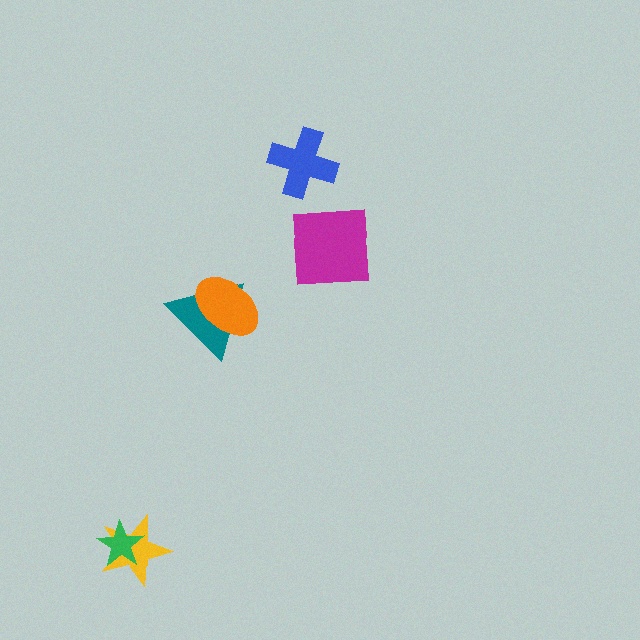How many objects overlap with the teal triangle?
1 object overlaps with the teal triangle.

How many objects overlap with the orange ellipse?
1 object overlaps with the orange ellipse.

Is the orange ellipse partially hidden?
No, no other shape covers it.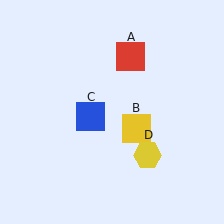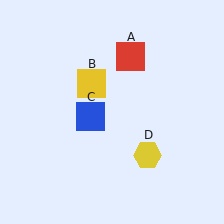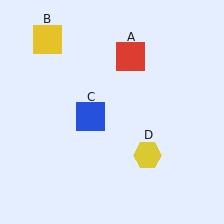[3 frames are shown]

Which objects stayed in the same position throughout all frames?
Red square (object A) and blue square (object C) and yellow hexagon (object D) remained stationary.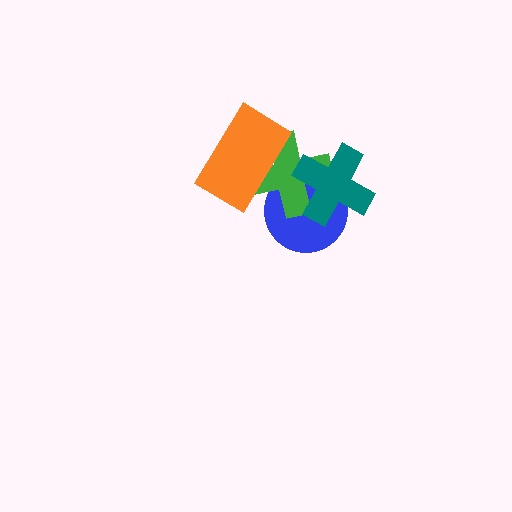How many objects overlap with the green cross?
3 objects overlap with the green cross.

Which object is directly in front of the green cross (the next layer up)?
The orange rectangle is directly in front of the green cross.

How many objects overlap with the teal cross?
2 objects overlap with the teal cross.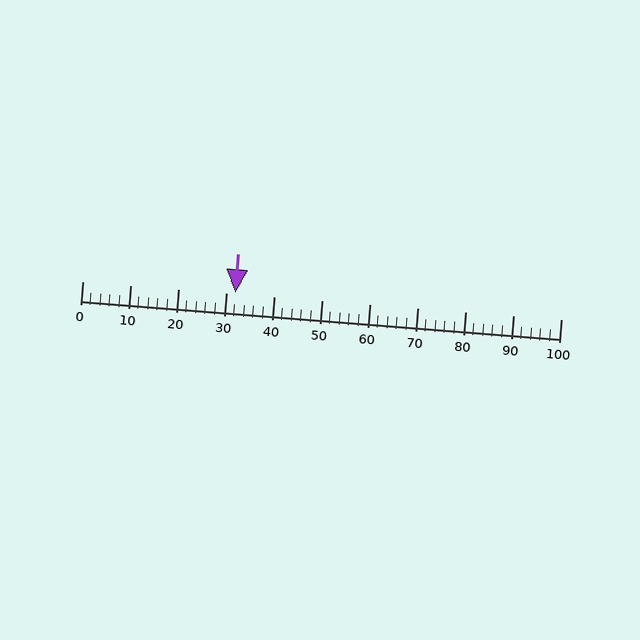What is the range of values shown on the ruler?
The ruler shows values from 0 to 100.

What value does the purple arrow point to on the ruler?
The purple arrow points to approximately 32.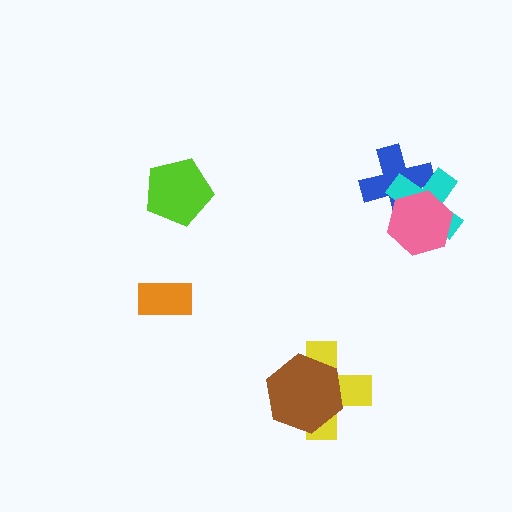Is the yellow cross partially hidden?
Yes, it is partially covered by another shape.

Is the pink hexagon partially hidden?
No, no other shape covers it.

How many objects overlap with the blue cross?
2 objects overlap with the blue cross.